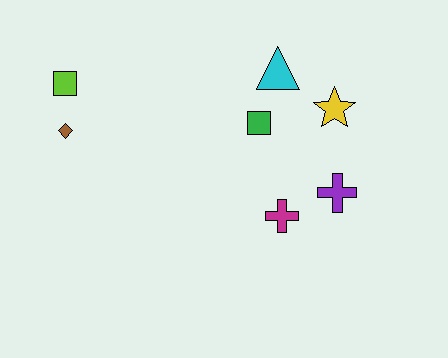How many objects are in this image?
There are 7 objects.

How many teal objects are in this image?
There are no teal objects.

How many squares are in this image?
There are 2 squares.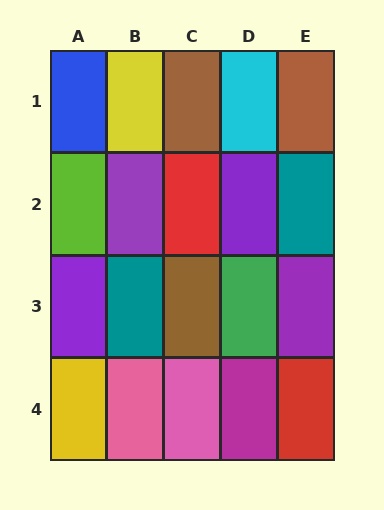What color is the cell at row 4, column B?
Pink.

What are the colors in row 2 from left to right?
Lime, purple, red, purple, teal.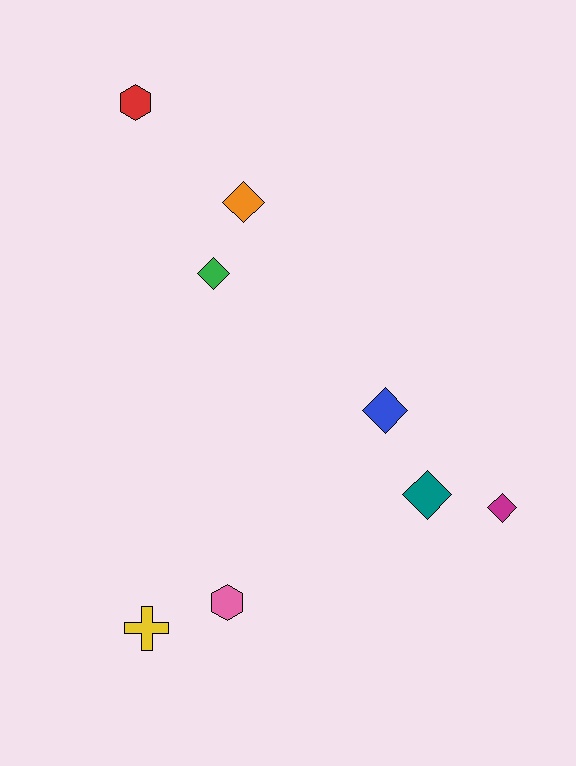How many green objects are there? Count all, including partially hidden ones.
There is 1 green object.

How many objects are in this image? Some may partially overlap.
There are 8 objects.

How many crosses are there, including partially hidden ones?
There is 1 cross.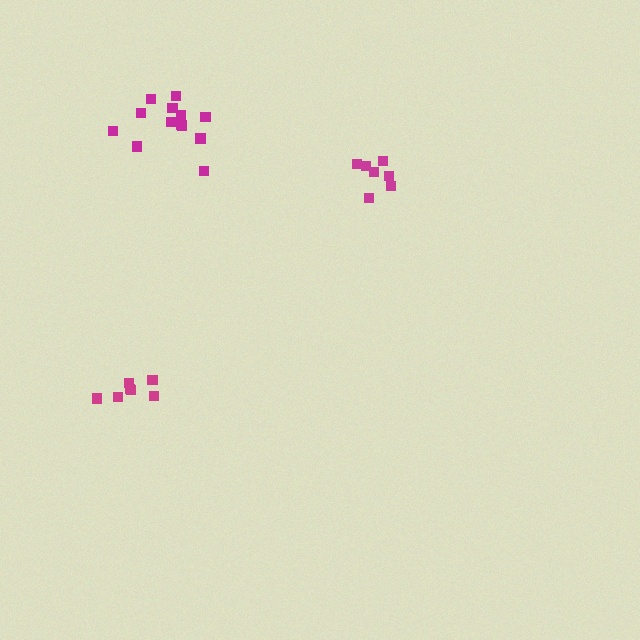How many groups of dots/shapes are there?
There are 3 groups.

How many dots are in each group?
Group 1: 7 dots, Group 2: 7 dots, Group 3: 13 dots (27 total).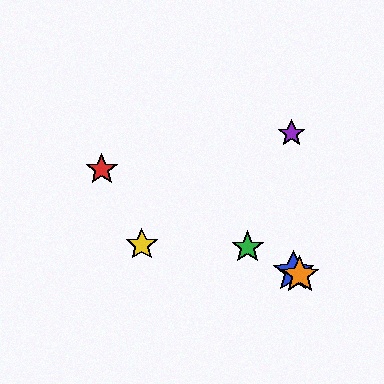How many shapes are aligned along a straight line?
4 shapes (the red star, the blue star, the green star, the orange star) are aligned along a straight line.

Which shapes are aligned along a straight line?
The red star, the blue star, the green star, the orange star are aligned along a straight line.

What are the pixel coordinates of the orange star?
The orange star is at (300, 275).